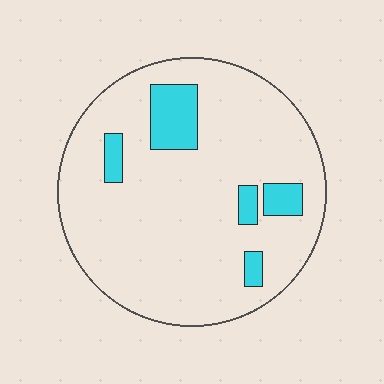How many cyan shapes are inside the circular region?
5.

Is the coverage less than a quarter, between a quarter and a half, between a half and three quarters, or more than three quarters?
Less than a quarter.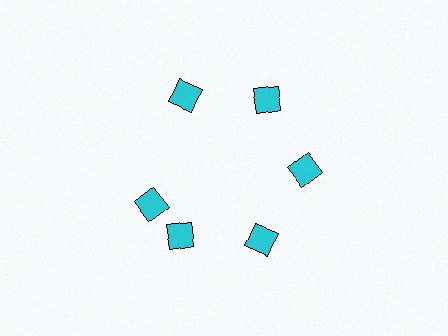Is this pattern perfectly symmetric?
No. The 6 cyan diamonds are arranged in a ring, but one element near the 9 o'clock position is rotated out of alignment along the ring, breaking the 6-fold rotational symmetry.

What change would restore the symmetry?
The symmetry would be restored by rotating it back into even spacing with its neighbors so that all 6 diamonds sit at equal angles and equal distance from the center.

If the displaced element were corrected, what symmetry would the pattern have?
It would have 6-fold rotational symmetry — the pattern would map onto itself every 60 degrees.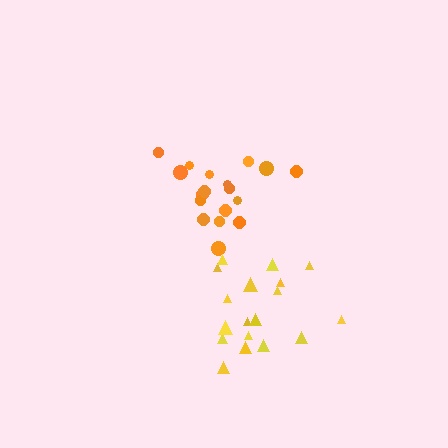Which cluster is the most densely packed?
Orange.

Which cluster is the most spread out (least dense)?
Yellow.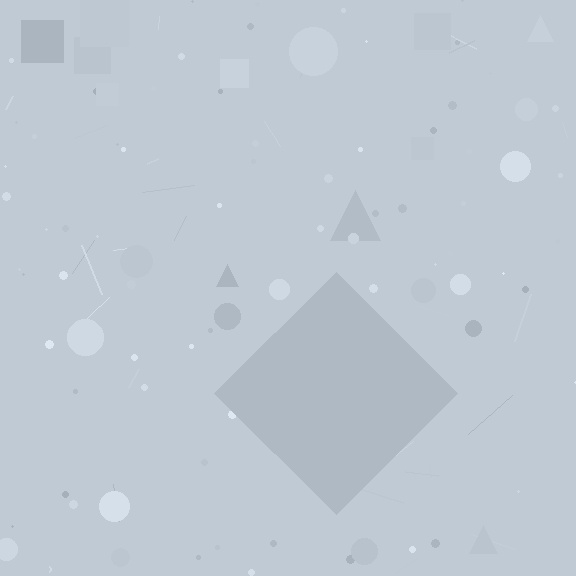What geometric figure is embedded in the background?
A diamond is embedded in the background.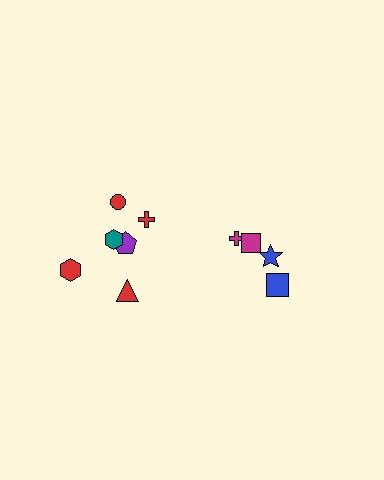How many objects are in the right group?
There are 4 objects.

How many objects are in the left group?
There are 6 objects.